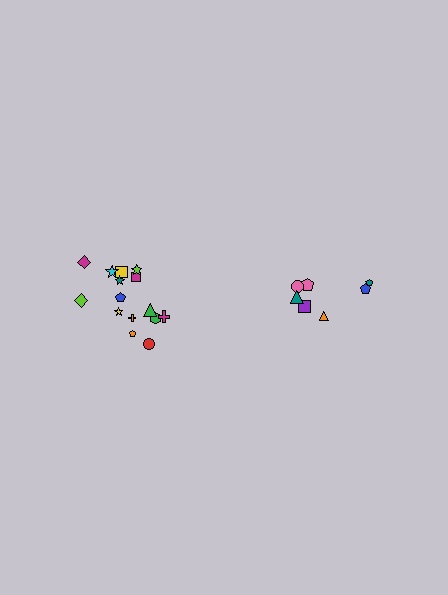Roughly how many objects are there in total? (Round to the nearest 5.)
Roughly 20 objects in total.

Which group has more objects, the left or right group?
The left group.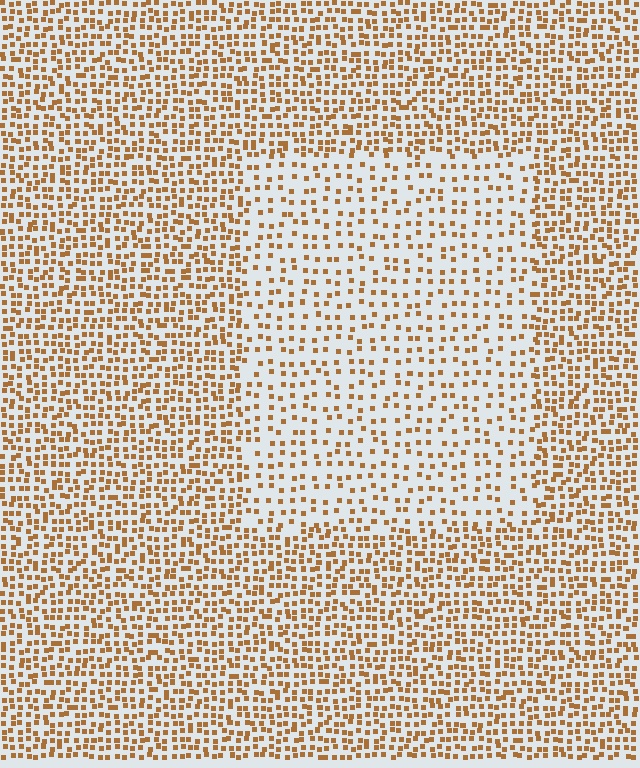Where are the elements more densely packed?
The elements are more densely packed outside the rectangle boundary.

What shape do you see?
I see a rectangle.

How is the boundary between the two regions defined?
The boundary is defined by a change in element density (approximately 2.0x ratio). All elements are the same color, size, and shape.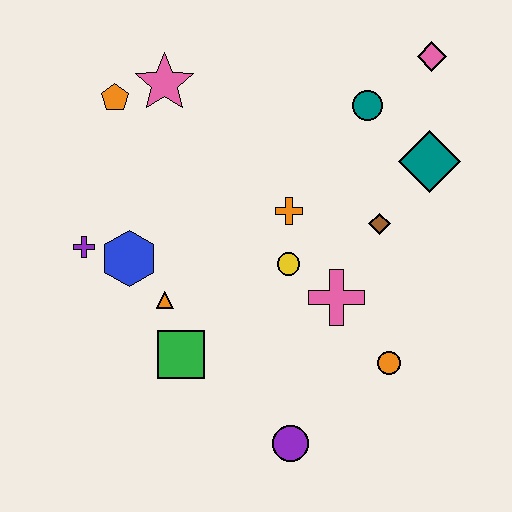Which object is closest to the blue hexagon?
The purple cross is closest to the blue hexagon.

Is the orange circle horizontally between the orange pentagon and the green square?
No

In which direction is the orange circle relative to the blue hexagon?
The orange circle is to the right of the blue hexagon.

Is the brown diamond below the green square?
No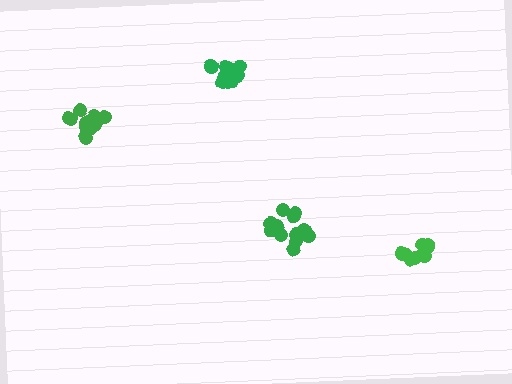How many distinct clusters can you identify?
There are 4 distinct clusters.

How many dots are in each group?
Group 1: 9 dots, Group 2: 12 dots, Group 3: 13 dots, Group 4: 13 dots (47 total).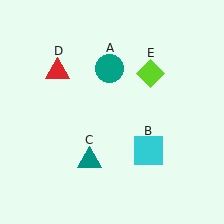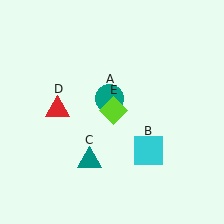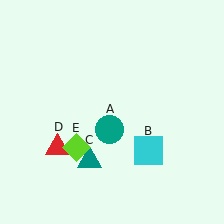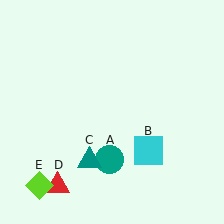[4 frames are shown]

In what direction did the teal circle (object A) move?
The teal circle (object A) moved down.